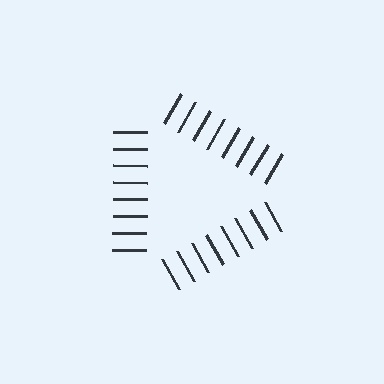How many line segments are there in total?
24 — 8 along each of the 3 edges.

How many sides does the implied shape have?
3 sides — the line-ends trace a triangle.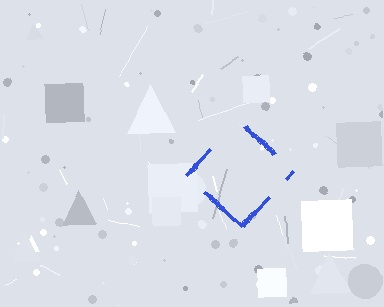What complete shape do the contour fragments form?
The contour fragments form a diamond.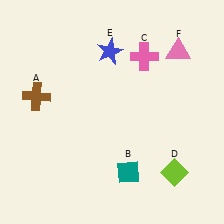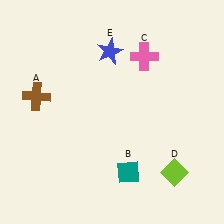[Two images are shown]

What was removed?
The pink triangle (F) was removed in Image 2.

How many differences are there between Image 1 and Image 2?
There is 1 difference between the two images.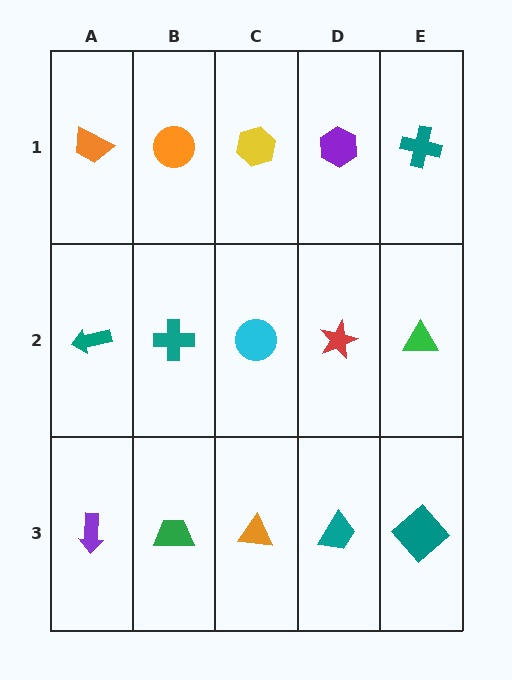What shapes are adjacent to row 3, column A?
A teal arrow (row 2, column A), a green trapezoid (row 3, column B).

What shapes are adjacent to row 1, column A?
A teal arrow (row 2, column A), an orange circle (row 1, column B).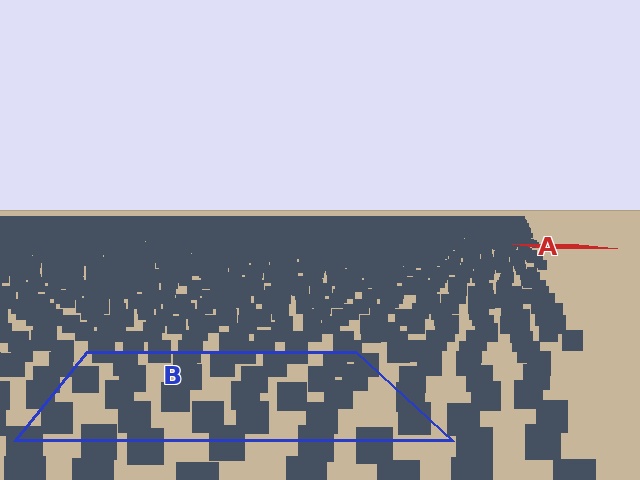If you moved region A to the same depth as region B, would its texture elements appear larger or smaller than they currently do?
They would appear larger. At a closer depth, the same texture elements are projected at a bigger on-screen size.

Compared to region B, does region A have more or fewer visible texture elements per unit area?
Region A has more texture elements per unit area — they are packed more densely because it is farther away.